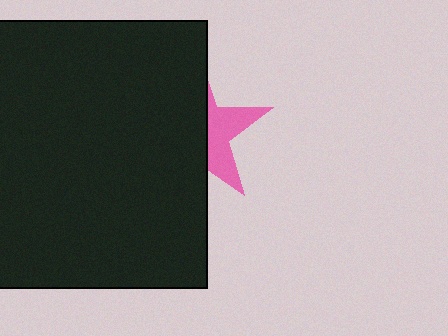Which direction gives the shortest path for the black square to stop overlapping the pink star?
Moving left gives the shortest separation.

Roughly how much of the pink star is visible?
A small part of it is visible (roughly 37%).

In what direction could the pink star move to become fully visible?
The pink star could move right. That would shift it out from behind the black square entirely.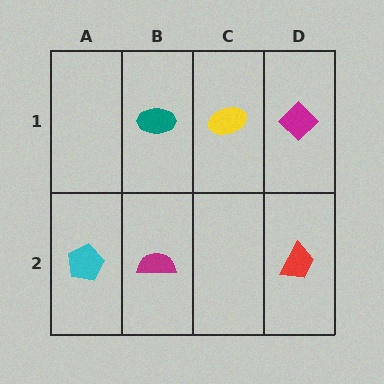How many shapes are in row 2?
3 shapes.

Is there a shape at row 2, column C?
No, that cell is empty.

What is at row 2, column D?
A red trapezoid.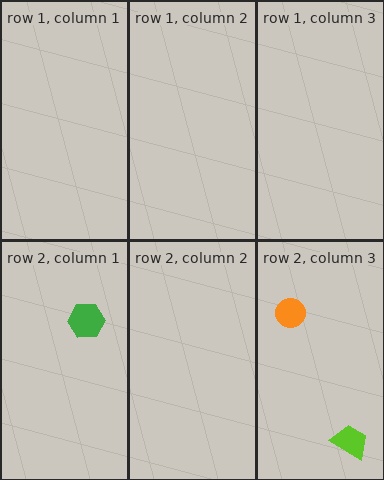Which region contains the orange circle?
The row 2, column 3 region.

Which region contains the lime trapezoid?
The row 2, column 3 region.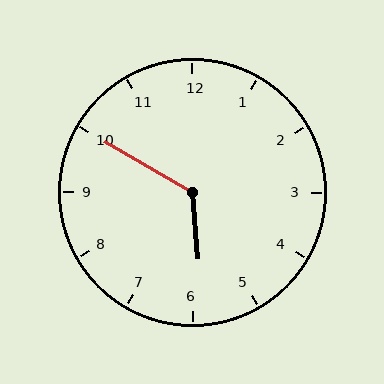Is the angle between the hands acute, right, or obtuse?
It is obtuse.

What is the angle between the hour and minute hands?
Approximately 125 degrees.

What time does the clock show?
5:50.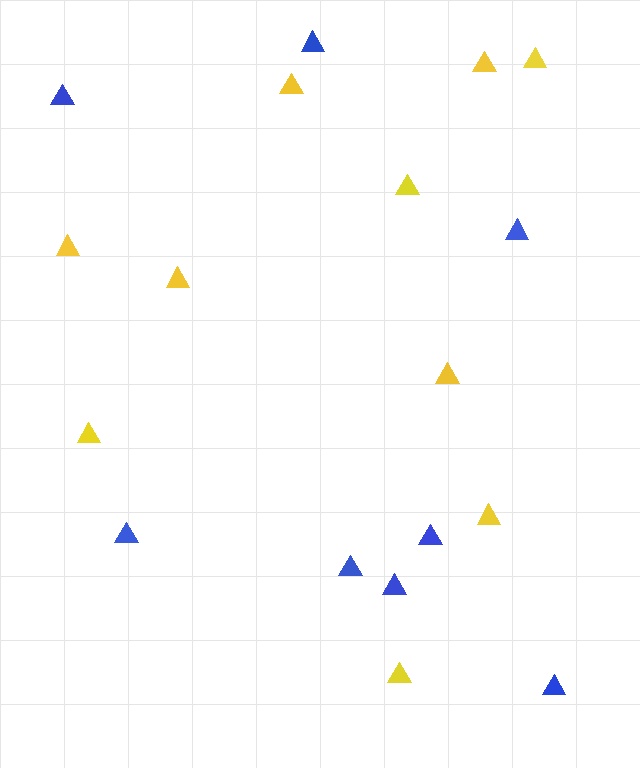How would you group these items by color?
There are 2 groups: one group of blue triangles (8) and one group of yellow triangles (10).